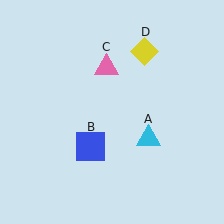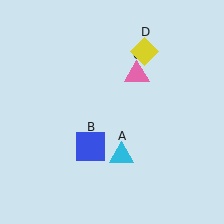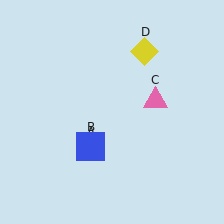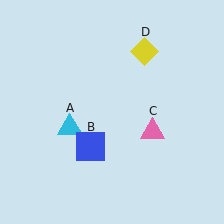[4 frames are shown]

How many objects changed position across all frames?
2 objects changed position: cyan triangle (object A), pink triangle (object C).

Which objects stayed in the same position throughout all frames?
Blue square (object B) and yellow diamond (object D) remained stationary.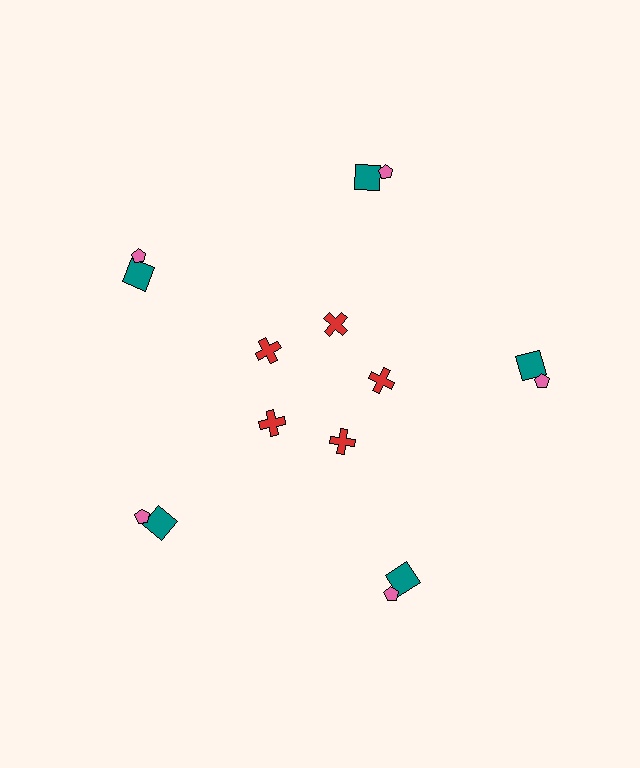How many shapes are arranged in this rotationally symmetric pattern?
There are 15 shapes, arranged in 5 groups of 3.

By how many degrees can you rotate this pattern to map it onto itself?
The pattern maps onto itself every 72 degrees of rotation.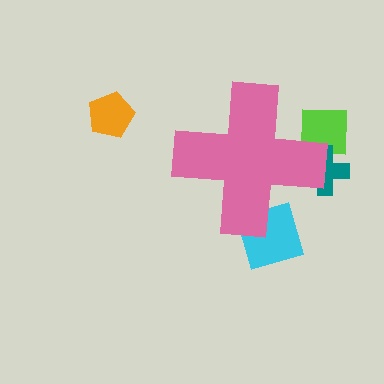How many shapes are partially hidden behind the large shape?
3 shapes are partially hidden.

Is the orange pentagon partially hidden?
No, the orange pentagon is fully visible.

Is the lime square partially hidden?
Yes, the lime square is partially hidden behind the pink cross.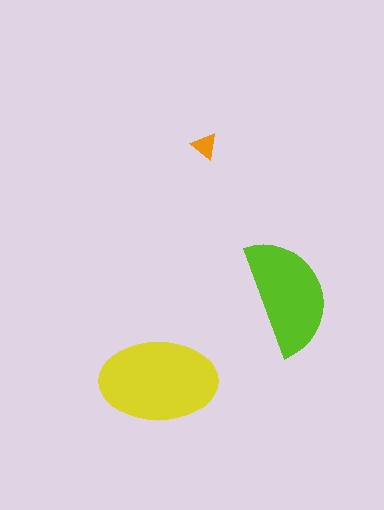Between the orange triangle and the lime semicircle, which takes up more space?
The lime semicircle.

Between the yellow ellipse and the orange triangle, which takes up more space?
The yellow ellipse.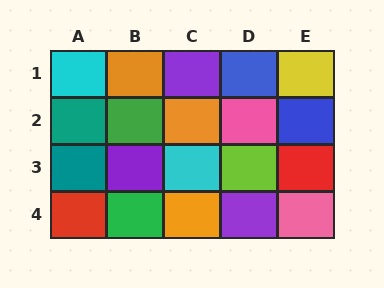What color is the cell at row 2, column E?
Blue.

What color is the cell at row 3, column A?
Teal.